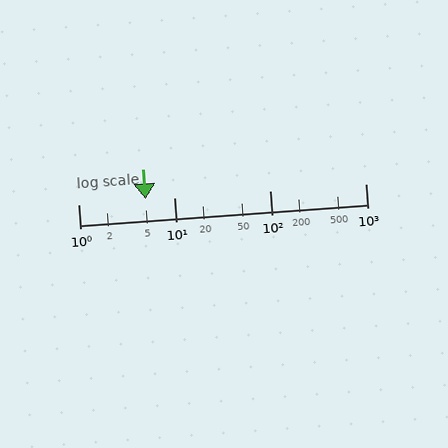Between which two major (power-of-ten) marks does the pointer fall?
The pointer is between 1 and 10.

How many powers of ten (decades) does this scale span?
The scale spans 3 decades, from 1 to 1000.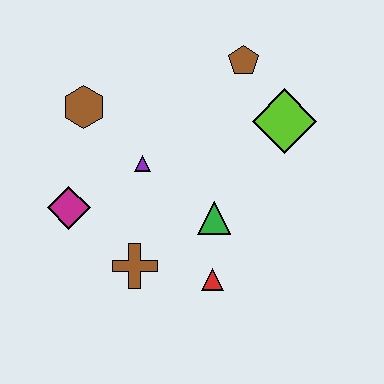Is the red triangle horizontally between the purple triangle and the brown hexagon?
No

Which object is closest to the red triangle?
The green triangle is closest to the red triangle.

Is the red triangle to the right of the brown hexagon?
Yes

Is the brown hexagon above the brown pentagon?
No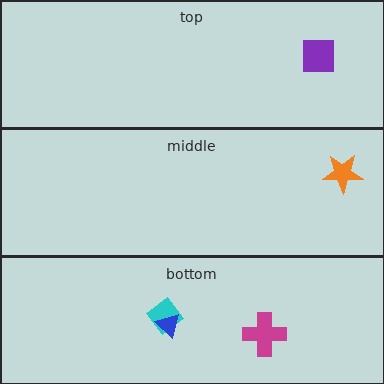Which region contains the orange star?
The middle region.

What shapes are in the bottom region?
The cyan diamond, the blue triangle, the magenta cross.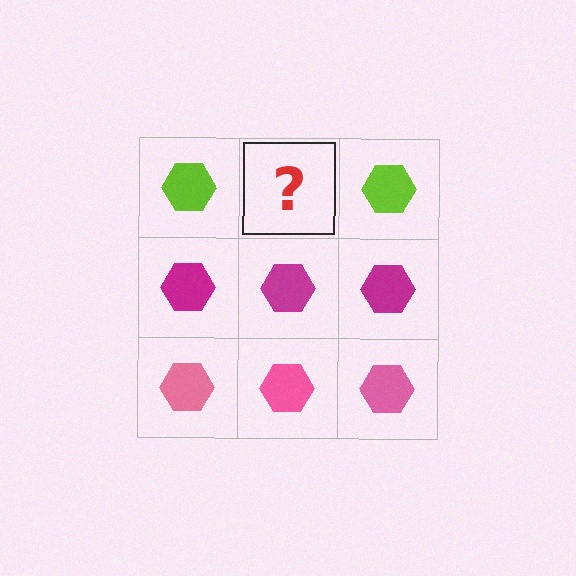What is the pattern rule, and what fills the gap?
The rule is that each row has a consistent color. The gap should be filled with a lime hexagon.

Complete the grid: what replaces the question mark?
The question mark should be replaced with a lime hexagon.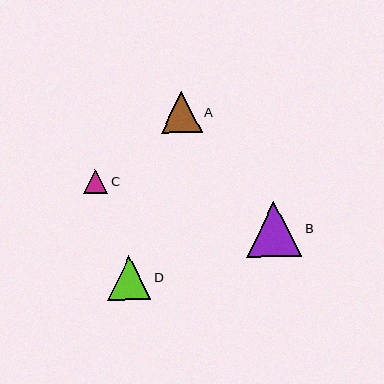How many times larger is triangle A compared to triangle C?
Triangle A is approximately 1.7 times the size of triangle C.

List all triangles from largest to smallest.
From largest to smallest: B, D, A, C.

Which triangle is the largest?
Triangle B is the largest with a size of approximately 55 pixels.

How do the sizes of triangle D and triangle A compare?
Triangle D and triangle A are approximately the same size.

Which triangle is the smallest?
Triangle C is the smallest with a size of approximately 24 pixels.